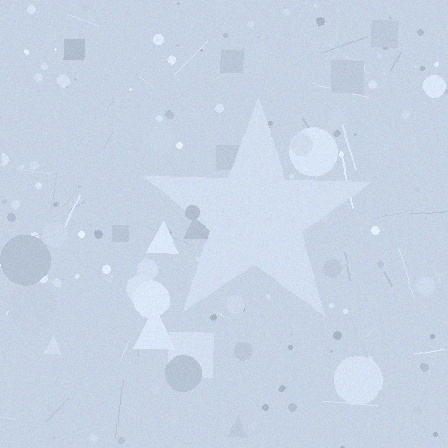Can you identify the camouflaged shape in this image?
The camouflaged shape is a star.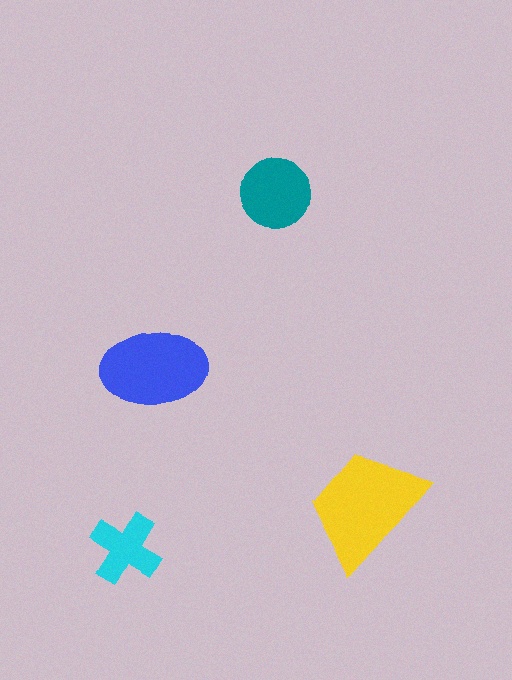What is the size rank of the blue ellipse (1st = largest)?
2nd.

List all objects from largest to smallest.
The yellow trapezoid, the blue ellipse, the teal circle, the cyan cross.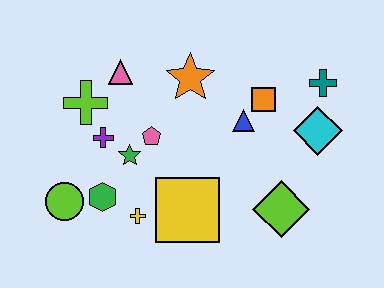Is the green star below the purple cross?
Yes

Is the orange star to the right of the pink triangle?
Yes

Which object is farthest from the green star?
The teal cross is farthest from the green star.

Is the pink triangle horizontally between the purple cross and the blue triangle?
Yes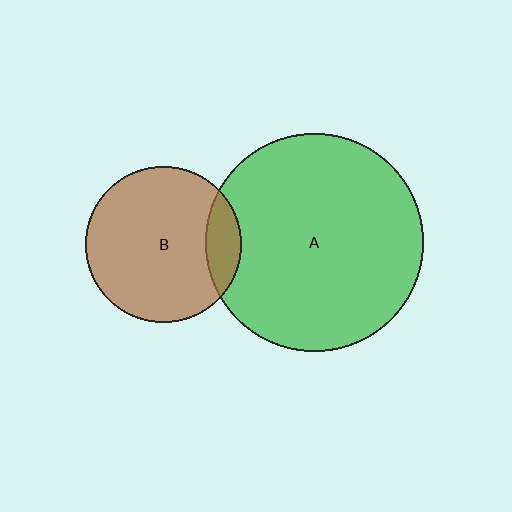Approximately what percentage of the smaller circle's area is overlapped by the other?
Approximately 15%.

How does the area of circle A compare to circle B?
Approximately 2.0 times.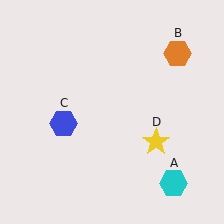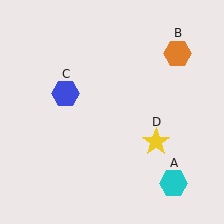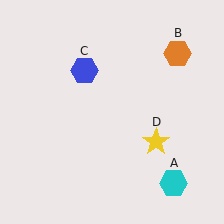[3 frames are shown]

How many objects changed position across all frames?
1 object changed position: blue hexagon (object C).